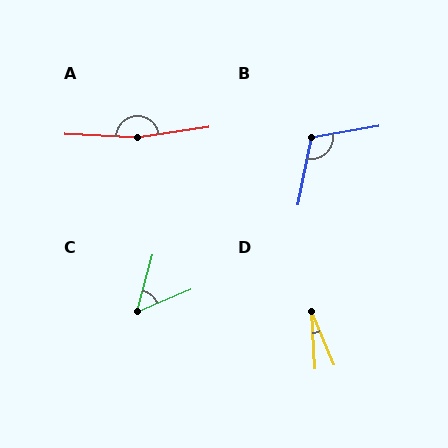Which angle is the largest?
A, at approximately 169 degrees.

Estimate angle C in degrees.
Approximately 52 degrees.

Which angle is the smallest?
D, at approximately 19 degrees.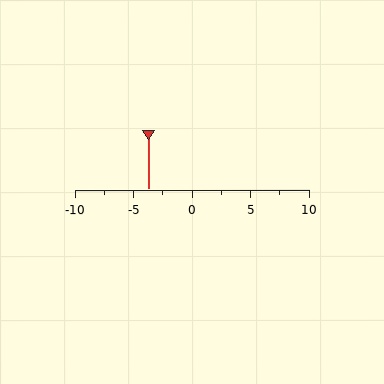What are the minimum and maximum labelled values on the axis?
The axis runs from -10 to 10.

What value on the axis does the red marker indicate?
The marker indicates approximately -3.8.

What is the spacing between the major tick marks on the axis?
The major ticks are spaced 5 apart.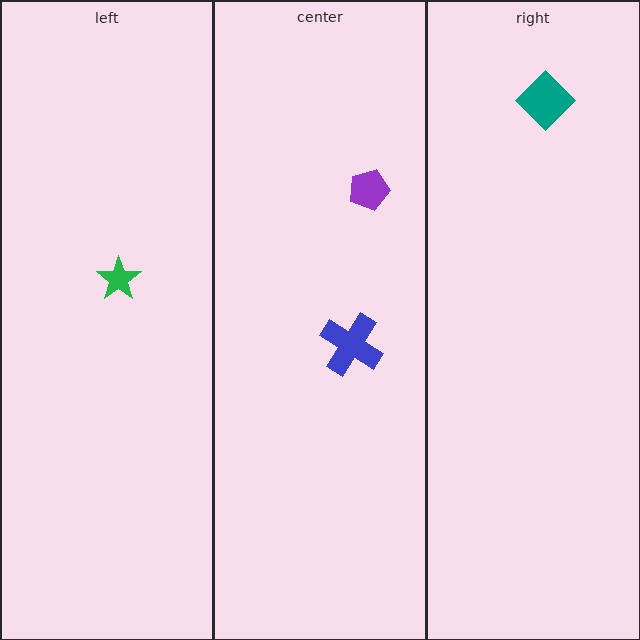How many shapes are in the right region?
1.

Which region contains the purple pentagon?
The center region.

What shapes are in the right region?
The teal diamond.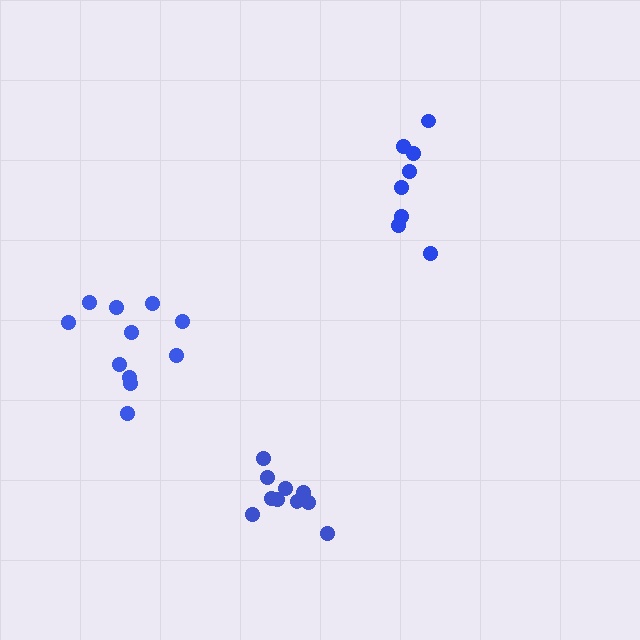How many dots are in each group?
Group 1: 8 dots, Group 2: 11 dots, Group 3: 10 dots (29 total).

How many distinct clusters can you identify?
There are 3 distinct clusters.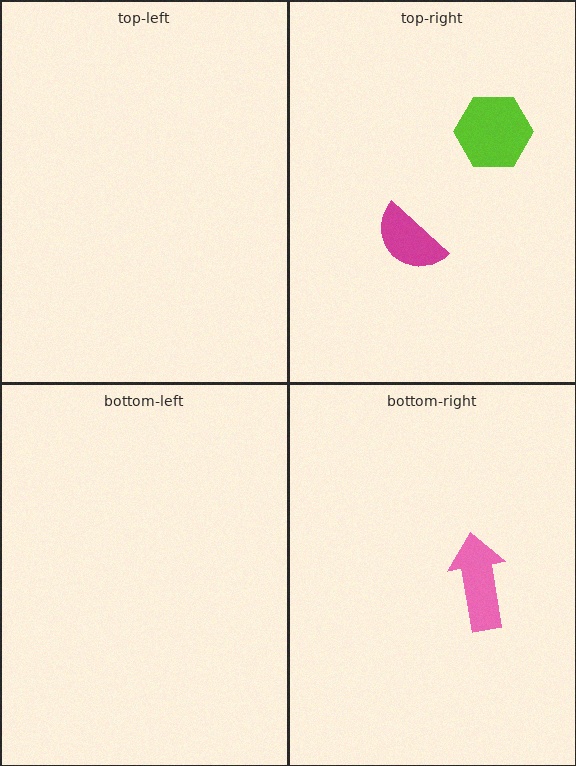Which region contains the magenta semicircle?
The top-right region.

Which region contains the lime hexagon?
The top-right region.